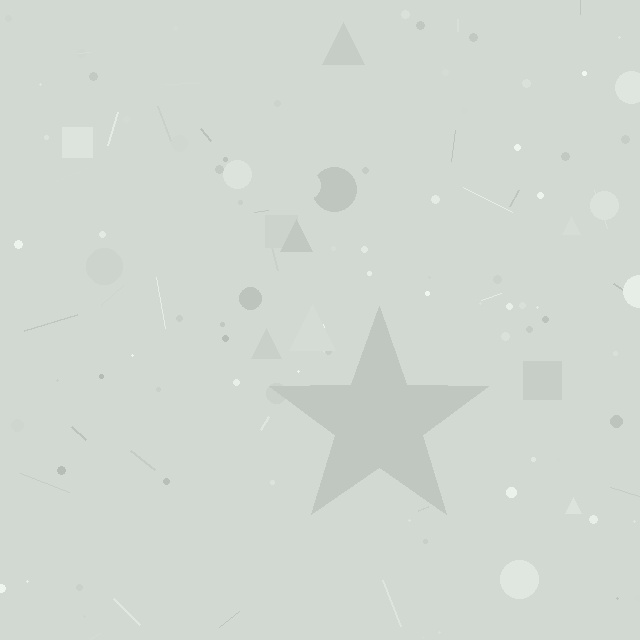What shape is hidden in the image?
A star is hidden in the image.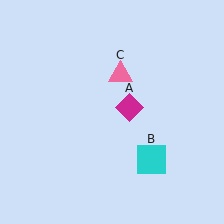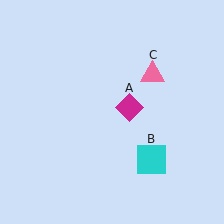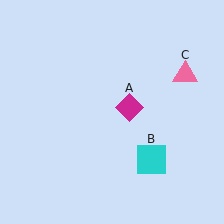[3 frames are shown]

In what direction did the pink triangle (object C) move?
The pink triangle (object C) moved right.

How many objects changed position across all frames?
1 object changed position: pink triangle (object C).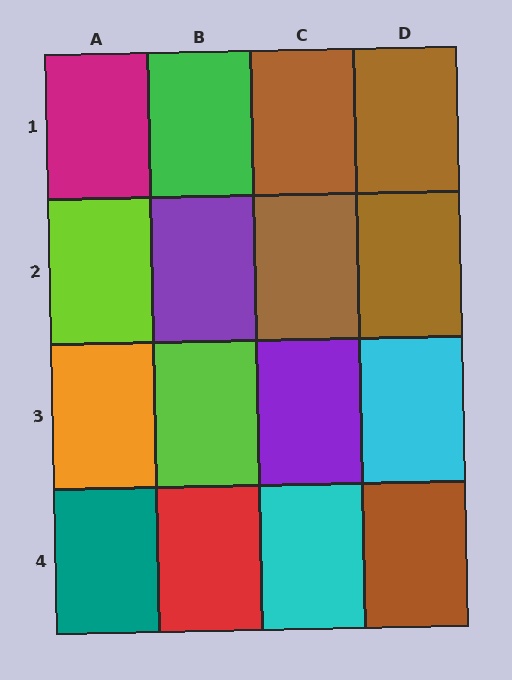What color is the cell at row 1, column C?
Brown.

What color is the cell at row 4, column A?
Teal.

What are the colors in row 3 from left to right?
Orange, lime, purple, cyan.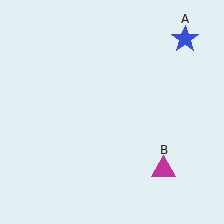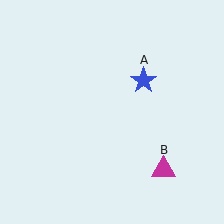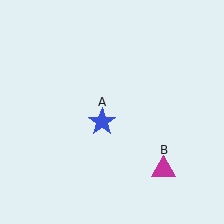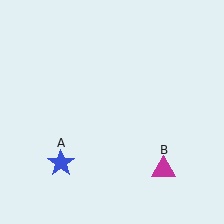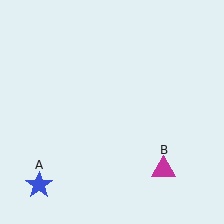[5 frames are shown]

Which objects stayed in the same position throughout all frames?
Magenta triangle (object B) remained stationary.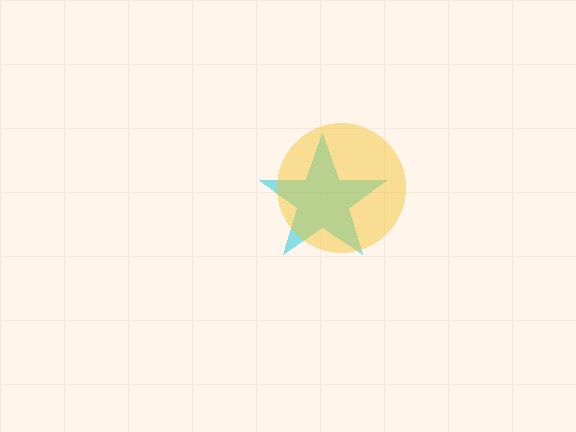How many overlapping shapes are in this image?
There are 2 overlapping shapes in the image.